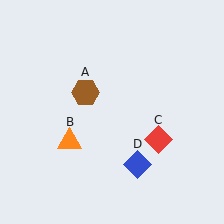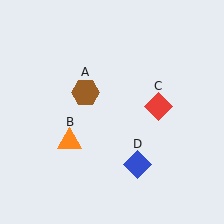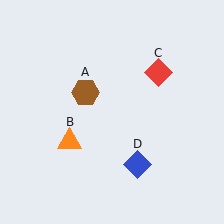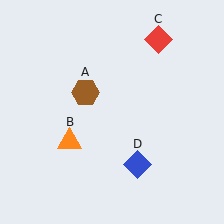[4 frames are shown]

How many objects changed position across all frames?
1 object changed position: red diamond (object C).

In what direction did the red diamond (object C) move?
The red diamond (object C) moved up.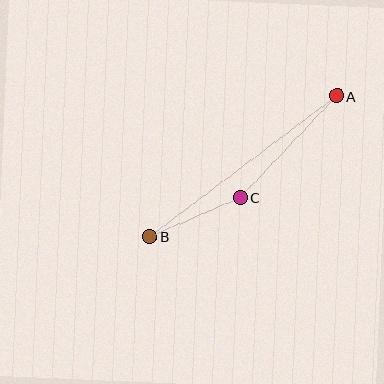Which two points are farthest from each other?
Points A and B are farthest from each other.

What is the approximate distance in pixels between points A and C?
The distance between A and C is approximately 140 pixels.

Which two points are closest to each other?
Points B and C are closest to each other.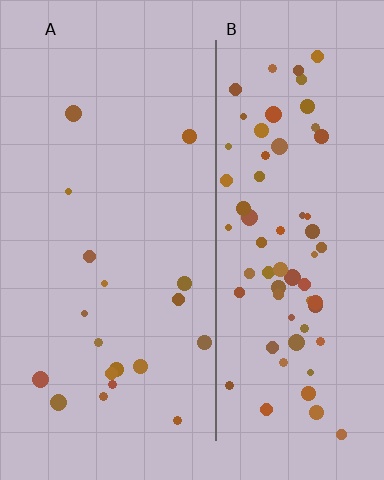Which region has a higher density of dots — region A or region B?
B (the right).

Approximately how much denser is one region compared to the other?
Approximately 3.8× — region B over region A.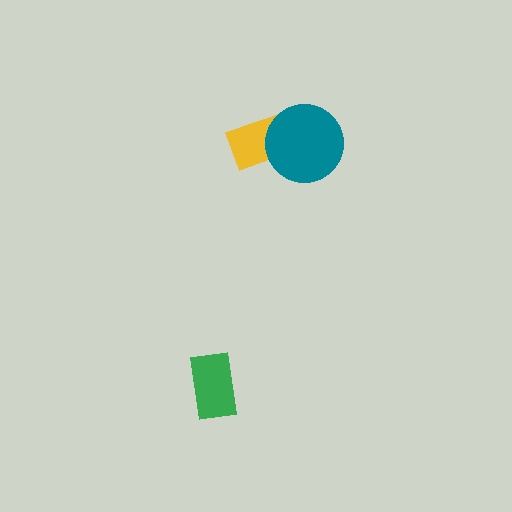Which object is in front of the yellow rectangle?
The teal circle is in front of the yellow rectangle.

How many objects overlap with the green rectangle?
0 objects overlap with the green rectangle.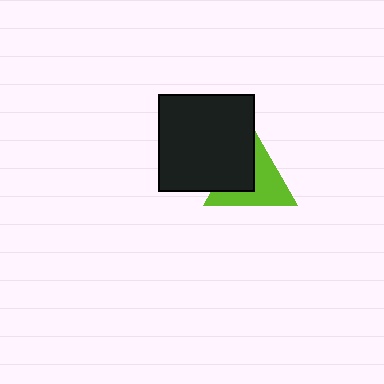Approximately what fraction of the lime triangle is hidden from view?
Roughly 43% of the lime triangle is hidden behind the black rectangle.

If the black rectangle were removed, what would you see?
You would see the complete lime triangle.